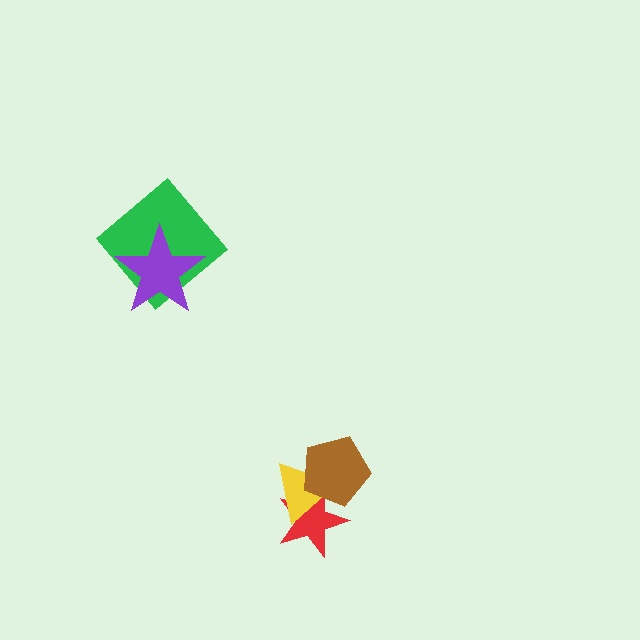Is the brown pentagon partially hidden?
No, no other shape covers it.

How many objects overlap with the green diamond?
1 object overlaps with the green diamond.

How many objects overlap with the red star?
2 objects overlap with the red star.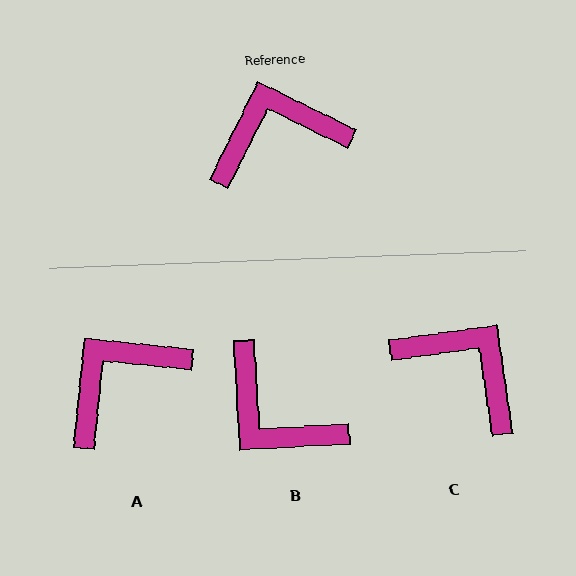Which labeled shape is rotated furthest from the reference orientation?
B, about 119 degrees away.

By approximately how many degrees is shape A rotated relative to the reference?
Approximately 21 degrees counter-clockwise.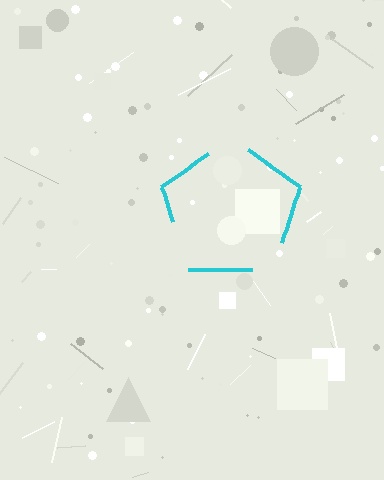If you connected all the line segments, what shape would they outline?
They would outline a pentagon.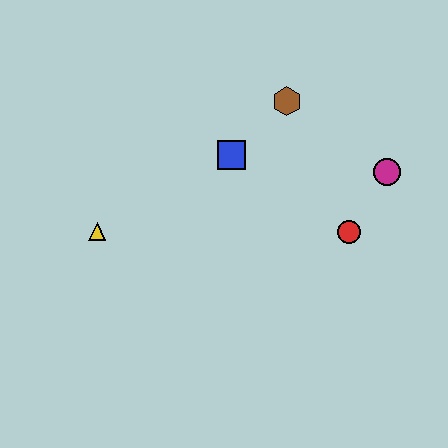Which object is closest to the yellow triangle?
The blue square is closest to the yellow triangle.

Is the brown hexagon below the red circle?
No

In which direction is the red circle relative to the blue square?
The red circle is to the right of the blue square.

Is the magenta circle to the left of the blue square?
No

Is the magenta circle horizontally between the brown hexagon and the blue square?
No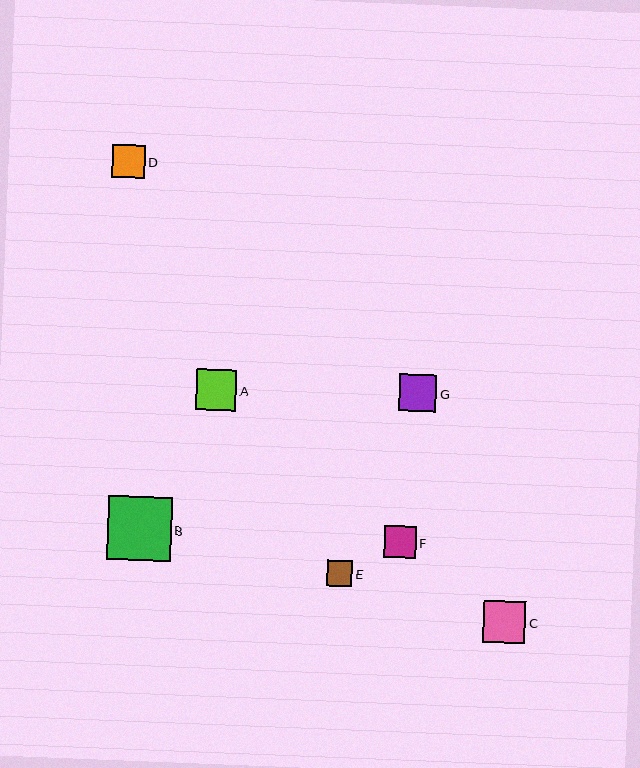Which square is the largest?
Square B is the largest with a size of approximately 64 pixels.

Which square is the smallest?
Square E is the smallest with a size of approximately 25 pixels.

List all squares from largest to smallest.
From largest to smallest: B, C, A, G, D, F, E.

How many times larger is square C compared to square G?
Square C is approximately 1.1 times the size of square G.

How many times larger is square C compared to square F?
Square C is approximately 1.3 times the size of square F.